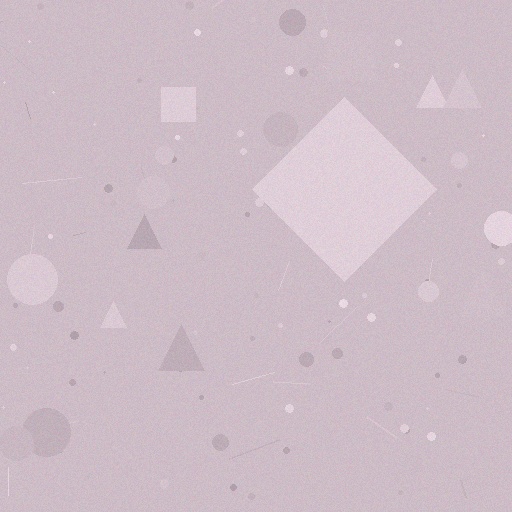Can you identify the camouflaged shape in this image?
The camouflaged shape is a diamond.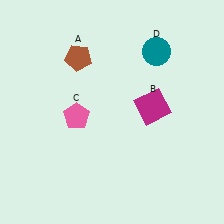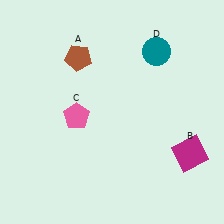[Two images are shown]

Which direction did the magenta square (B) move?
The magenta square (B) moved down.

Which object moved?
The magenta square (B) moved down.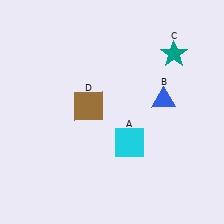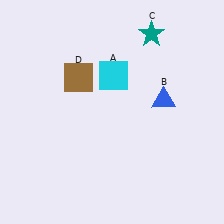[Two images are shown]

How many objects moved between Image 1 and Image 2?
3 objects moved between the two images.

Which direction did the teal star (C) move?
The teal star (C) moved left.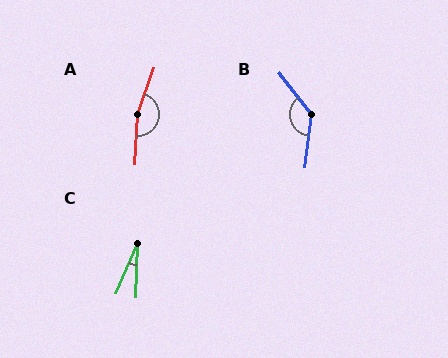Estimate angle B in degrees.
Approximately 135 degrees.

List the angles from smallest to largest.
C (22°), B (135°), A (163°).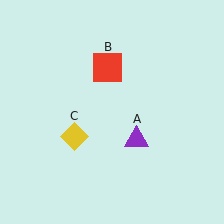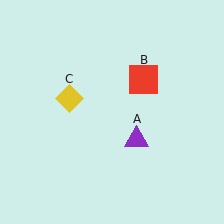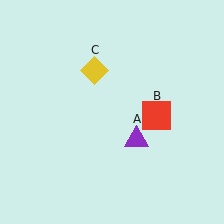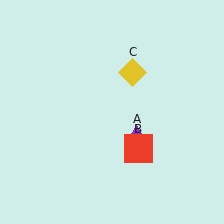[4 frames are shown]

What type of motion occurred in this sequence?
The red square (object B), yellow diamond (object C) rotated clockwise around the center of the scene.